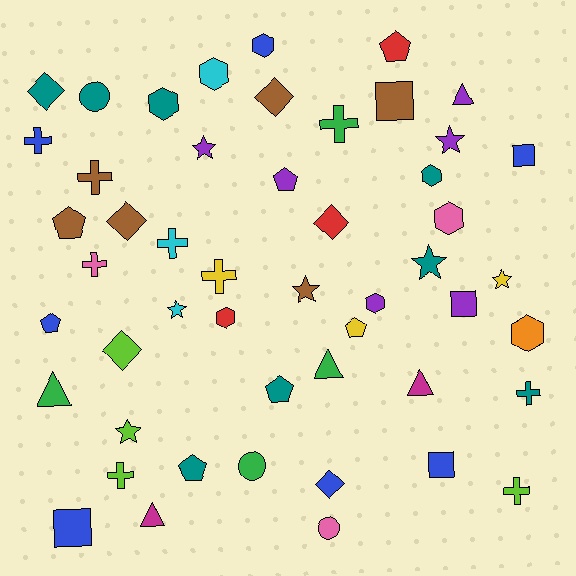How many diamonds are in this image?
There are 6 diamonds.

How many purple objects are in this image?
There are 6 purple objects.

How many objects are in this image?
There are 50 objects.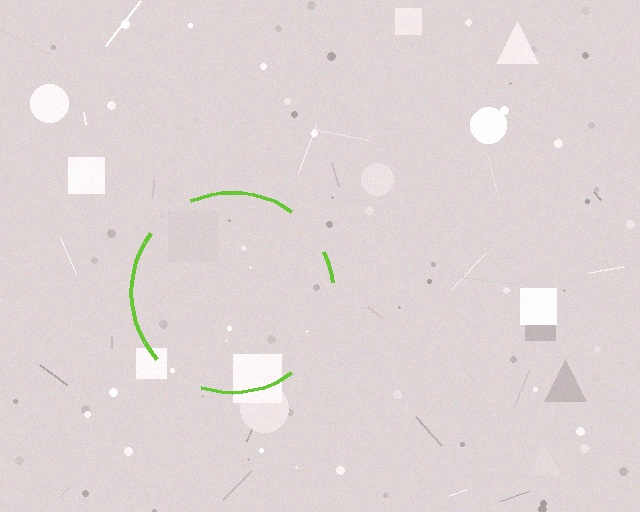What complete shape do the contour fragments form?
The contour fragments form a circle.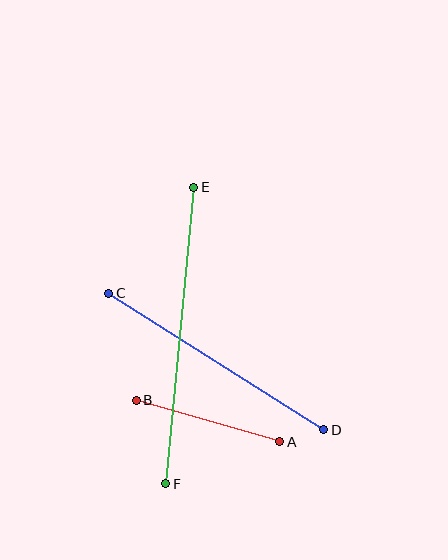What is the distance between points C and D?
The distance is approximately 255 pixels.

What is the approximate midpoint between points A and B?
The midpoint is at approximately (208, 421) pixels.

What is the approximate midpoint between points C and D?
The midpoint is at approximately (216, 361) pixels.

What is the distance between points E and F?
The distance is approximately 298 pixels.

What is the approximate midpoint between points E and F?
The midpoint is at approximately (180, 336) pixels.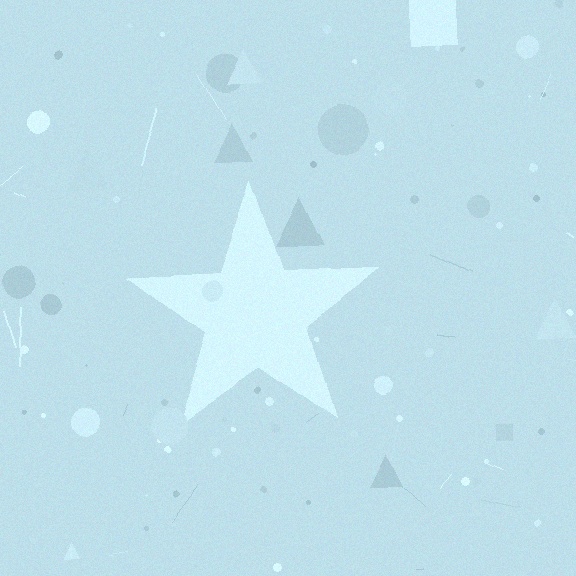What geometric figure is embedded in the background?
A star is embedded in the background.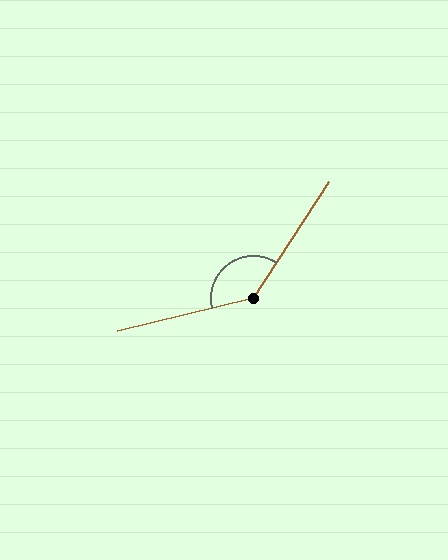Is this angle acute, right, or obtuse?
It is obtuse.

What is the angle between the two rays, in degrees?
Approximately 137 degrees.